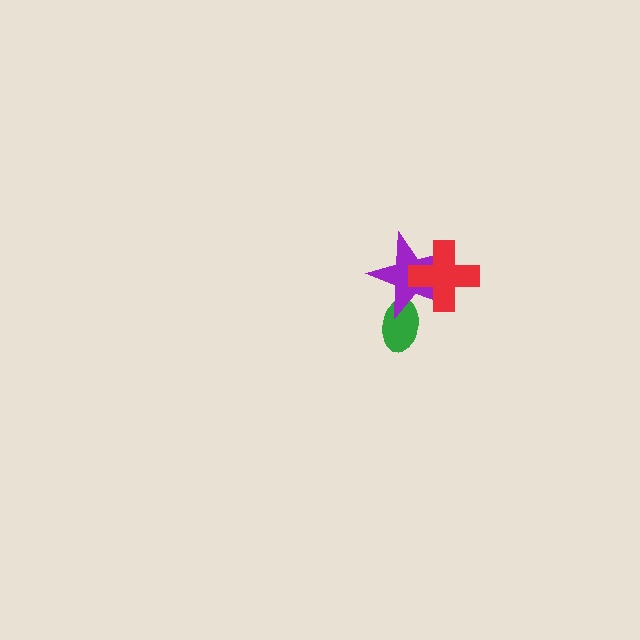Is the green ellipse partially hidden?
Yes, it is partially covered by another shape.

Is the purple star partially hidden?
Yes, it is partially covered by another shape.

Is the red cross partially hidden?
No, no other shape covers it.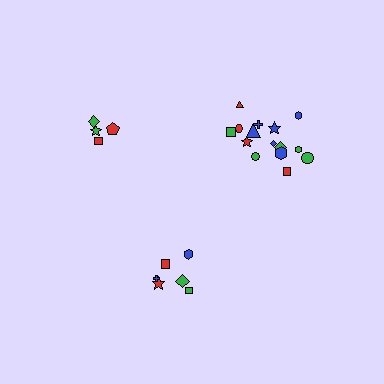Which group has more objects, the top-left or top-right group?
The top-right group.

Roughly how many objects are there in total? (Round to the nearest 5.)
Roughly 25 objects in total.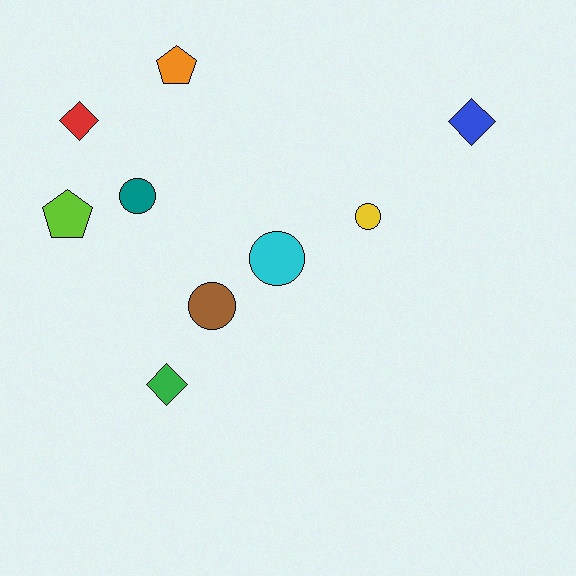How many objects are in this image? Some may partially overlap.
There are 9 objects.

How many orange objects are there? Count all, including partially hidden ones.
There is 1 orange object.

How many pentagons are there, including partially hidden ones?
There are 2 pentagons.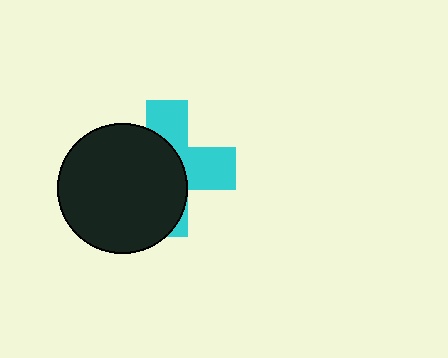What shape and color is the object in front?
The object in front is a black circle.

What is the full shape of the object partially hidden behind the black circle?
The partially hidden object is a cyan cross.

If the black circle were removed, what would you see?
You would see the complete cyan cross.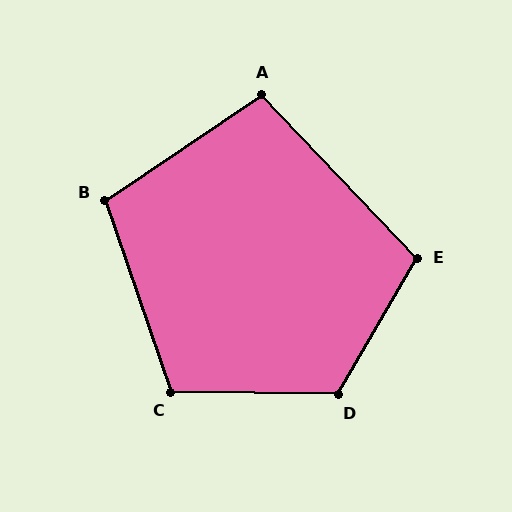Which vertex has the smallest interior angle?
A, at approximately 100 degrees.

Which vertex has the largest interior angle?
D, at approximately 119 degrees.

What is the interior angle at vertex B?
Approximately 105 degrees (obtuse).